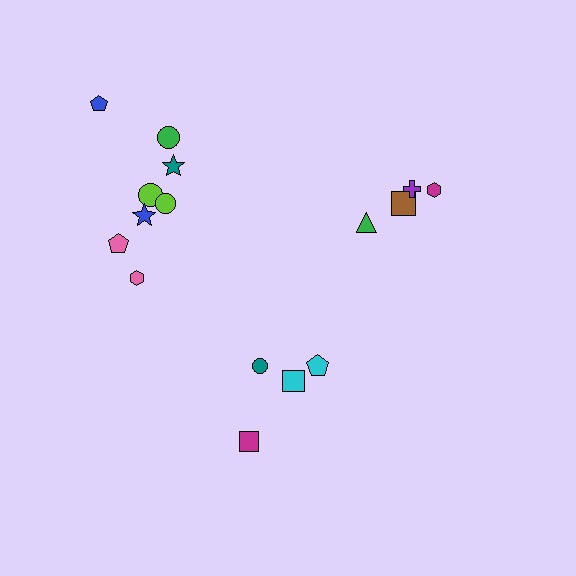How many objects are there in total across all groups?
There are 16 objects.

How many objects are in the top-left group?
There are 8 objects.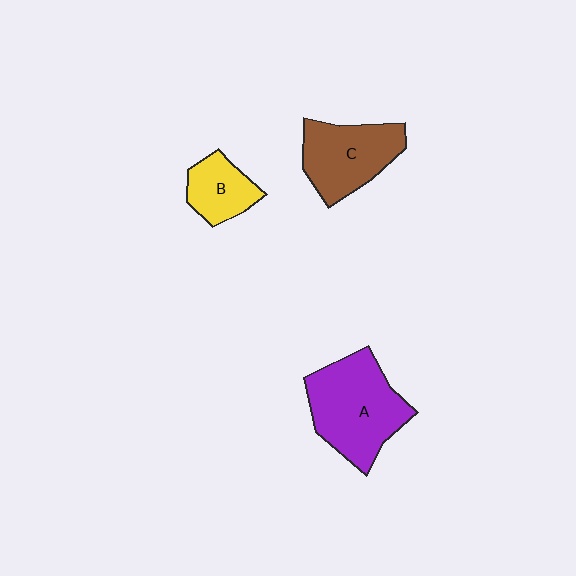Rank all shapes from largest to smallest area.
From largest to smallest: A (purple), C (brown), B (yellow).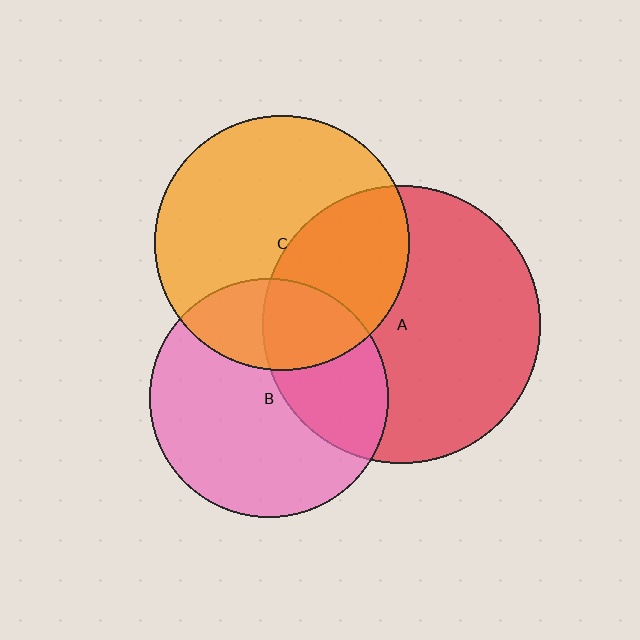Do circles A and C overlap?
Yes.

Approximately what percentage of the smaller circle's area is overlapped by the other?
Approximately 35%.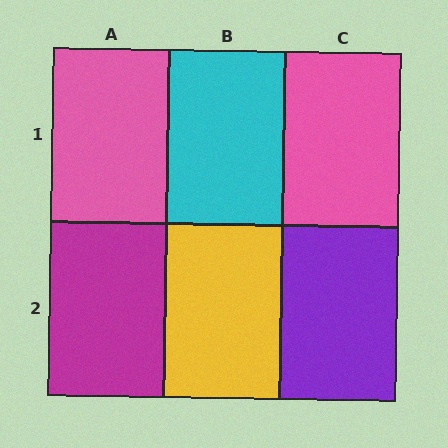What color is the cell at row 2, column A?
Magenta.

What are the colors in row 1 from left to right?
Pink, cyan, pink.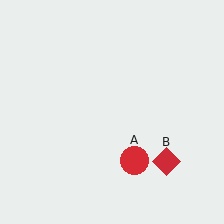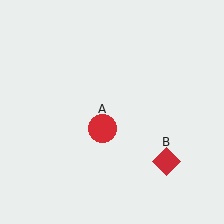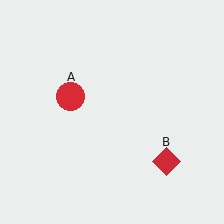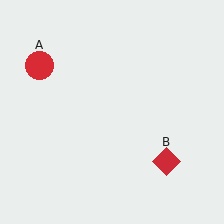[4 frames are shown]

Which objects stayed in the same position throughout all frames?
Red diamond (object B) remained stationary.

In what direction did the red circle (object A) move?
The red circle (object A) moved up and to the left.